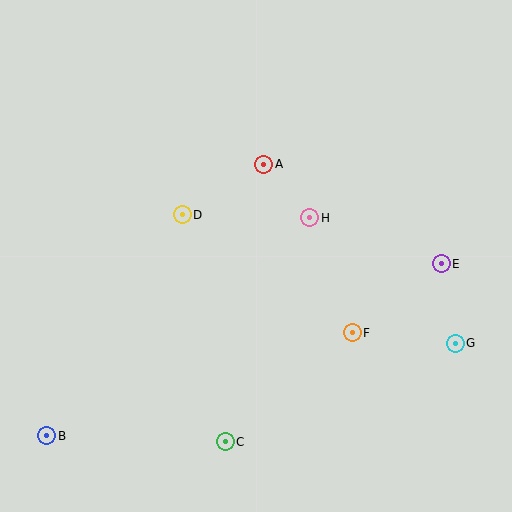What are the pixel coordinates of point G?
Point G is at (455, 343).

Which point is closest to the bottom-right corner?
Point G is closest to the bottom-right corner.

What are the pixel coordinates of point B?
Point B is at (47, 436).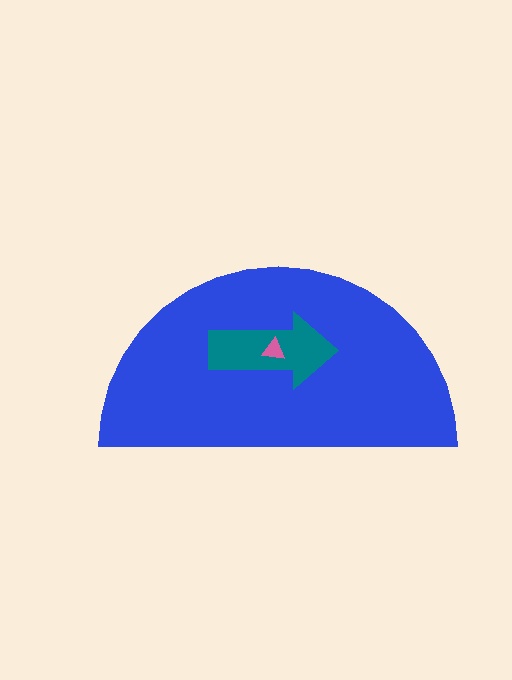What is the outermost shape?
The blue semicircle.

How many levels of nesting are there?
3.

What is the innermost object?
The pink triangle.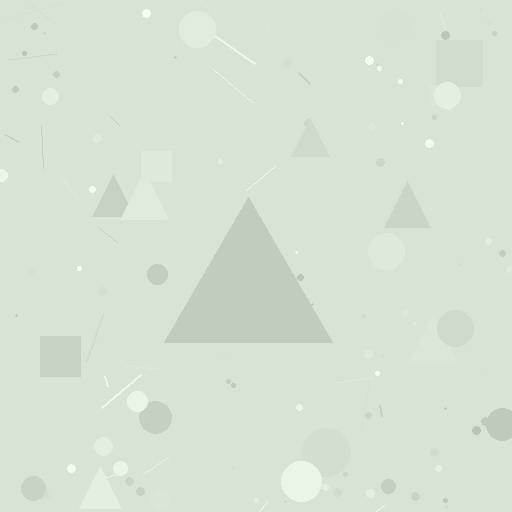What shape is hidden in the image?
A triangle is hidden in the image.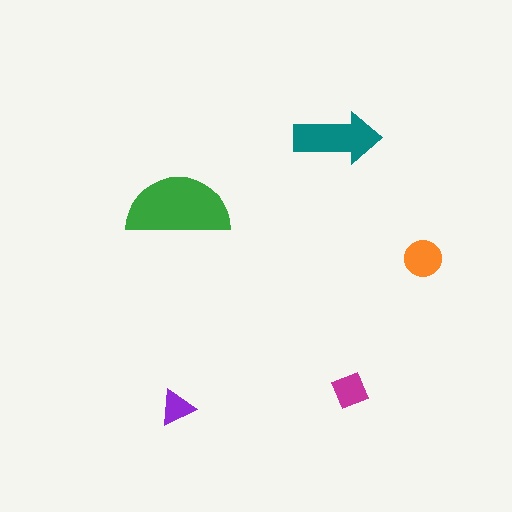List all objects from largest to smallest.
The green semicircle, the teal arrow, the orange circle, the magenta square, the purple triangle.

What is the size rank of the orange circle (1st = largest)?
3rd.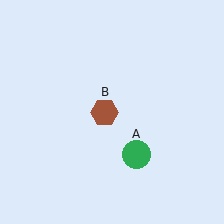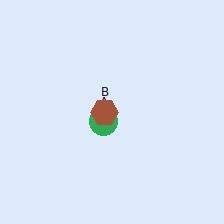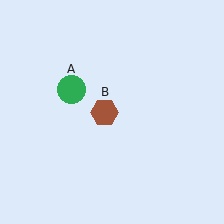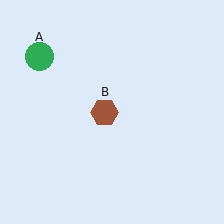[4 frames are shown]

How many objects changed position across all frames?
1 object changed position: green circle (object A).